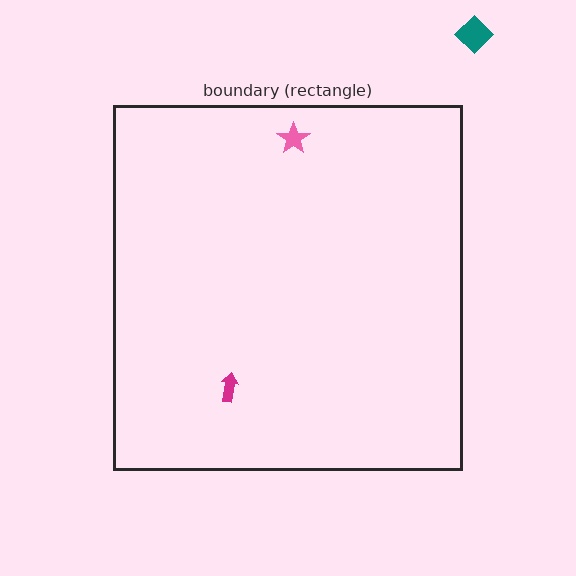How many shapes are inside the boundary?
2 inside, 1 outside.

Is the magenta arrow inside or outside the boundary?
Inside.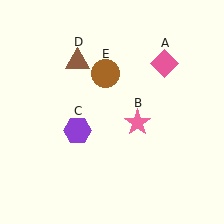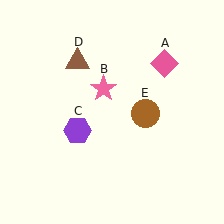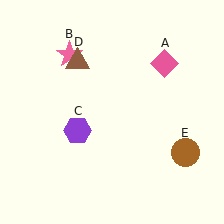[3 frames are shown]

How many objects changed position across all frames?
2 objects changed position: pink star (object B), brown circle (object E).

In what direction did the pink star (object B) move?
The pink star (object B) moved up and to the left.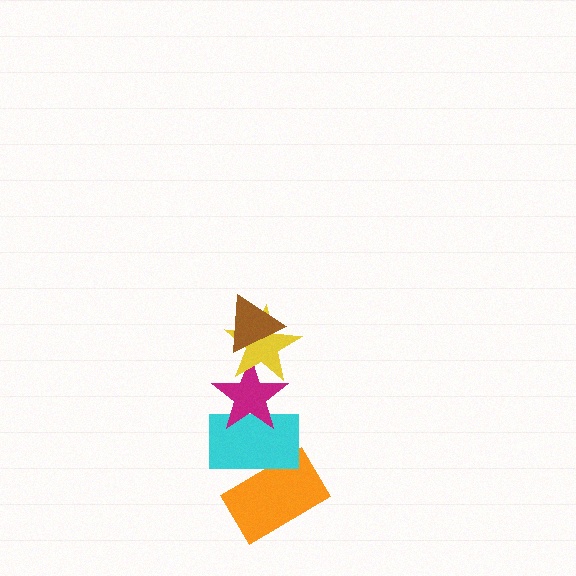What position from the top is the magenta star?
The magenta star is 3rd from the top.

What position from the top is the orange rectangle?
The orange rectangle is 5th from the top.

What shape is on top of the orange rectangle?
The cyan rectangle is on top of the orange rectangle.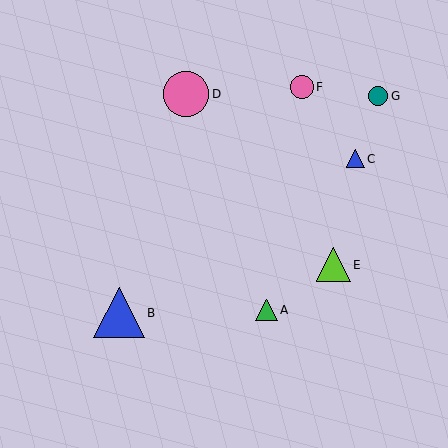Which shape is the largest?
The blue triangle (labeled B) is the largest.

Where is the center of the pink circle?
The center of the pink circle is at (302, 87).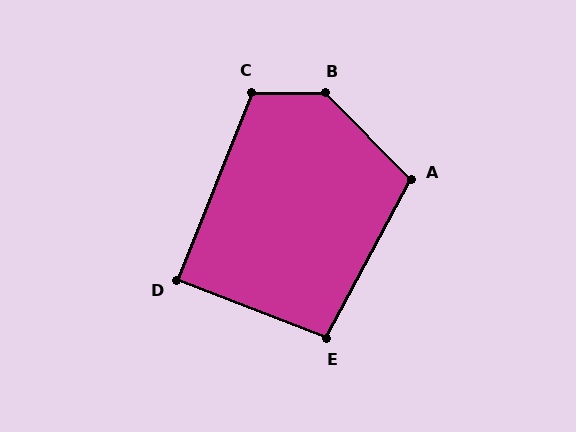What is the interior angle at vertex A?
Approximately 107 degrees (obtuse).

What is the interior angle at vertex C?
Approximately 112 degrees (obtuse).